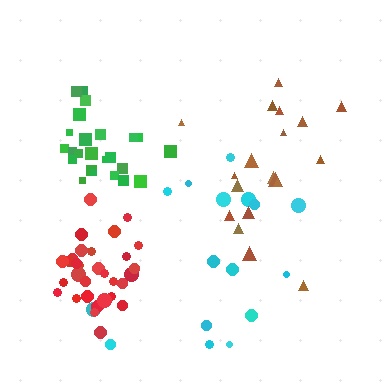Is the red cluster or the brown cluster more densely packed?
Red.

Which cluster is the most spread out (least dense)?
Cyan.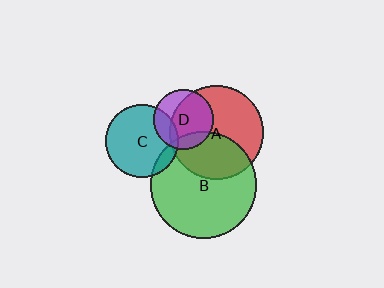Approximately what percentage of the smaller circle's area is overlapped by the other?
Approximately 10%.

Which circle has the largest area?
Circle B (green).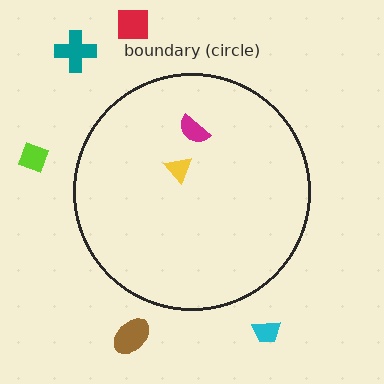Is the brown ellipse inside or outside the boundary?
Outside.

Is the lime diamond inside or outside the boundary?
Outside.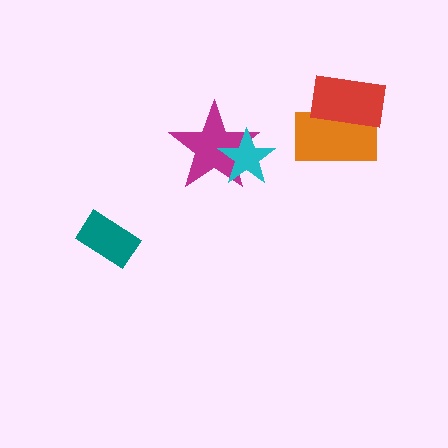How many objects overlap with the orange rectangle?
1 object overlaps with the orange rectangle.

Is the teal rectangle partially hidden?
No, no other shape covers it.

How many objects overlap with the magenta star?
1 object overlaps with the magenta star.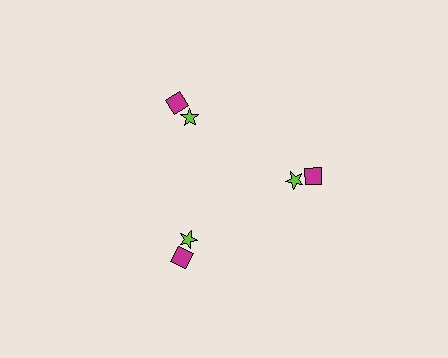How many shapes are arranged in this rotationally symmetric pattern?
There are 6 shapes, arranged in 3 groups of 2.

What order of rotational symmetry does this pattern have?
This pattern has 3-fold rotational symmetry.